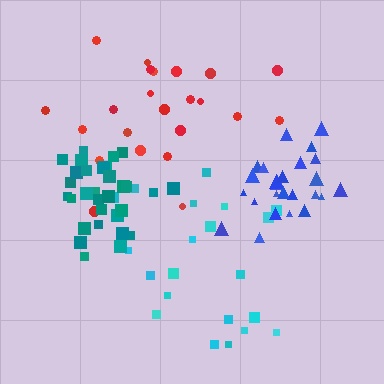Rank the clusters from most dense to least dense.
blue, teal, red, cyan.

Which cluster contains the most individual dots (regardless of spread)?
Teal (31).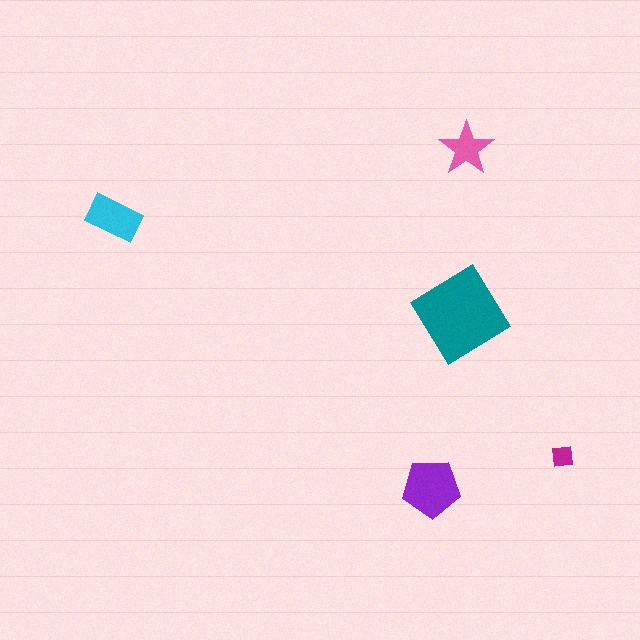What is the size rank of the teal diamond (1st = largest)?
1st.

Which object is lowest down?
The purple pentagon is bottommost.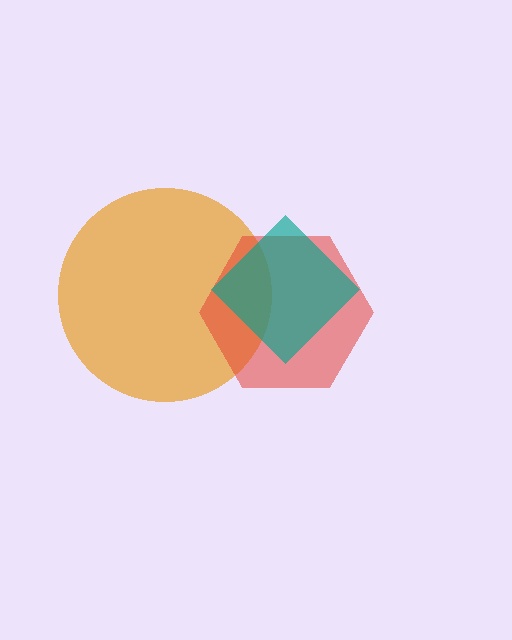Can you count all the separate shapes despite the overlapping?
Yes, there are 3 separate shapes.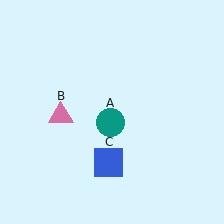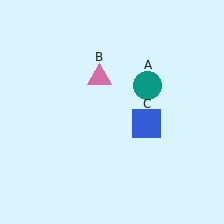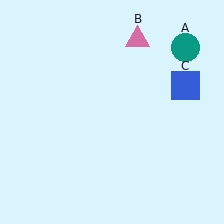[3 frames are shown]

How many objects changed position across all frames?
3 objects changed position: teal circle (object A), pink triangle (object B), blue square (object C).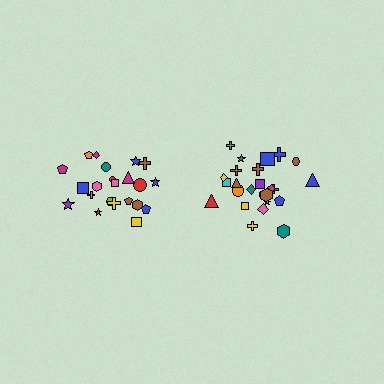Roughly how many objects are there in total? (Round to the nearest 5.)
Roughly 45 objects in total.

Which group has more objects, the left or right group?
The right group.